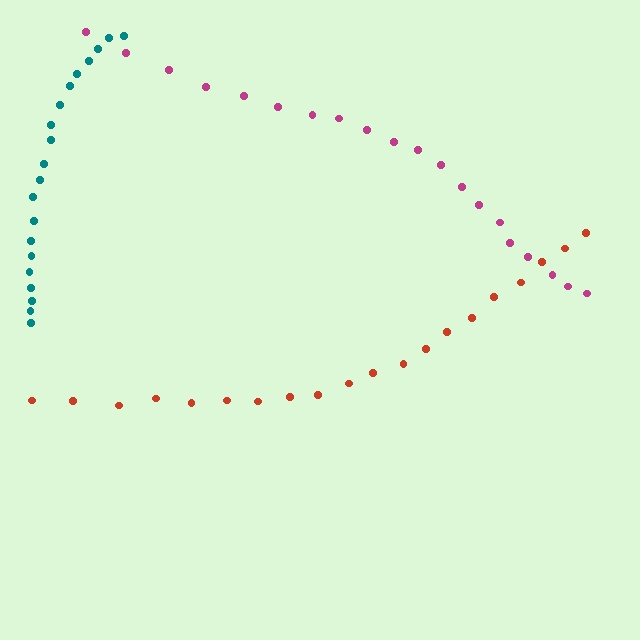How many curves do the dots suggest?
There are 3 distinct paths.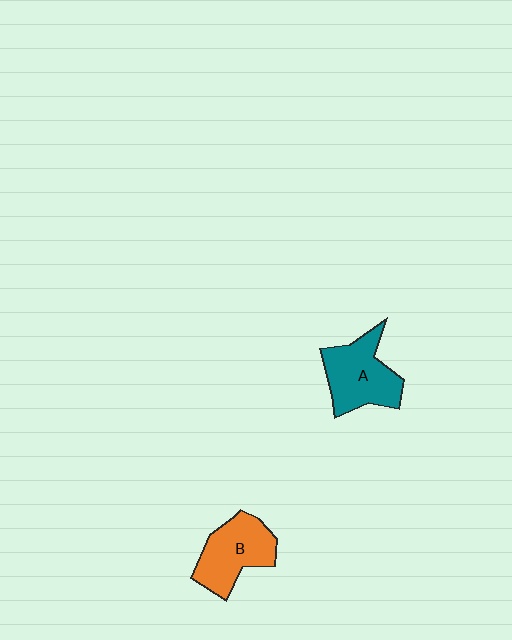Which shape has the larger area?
Shape A (teal).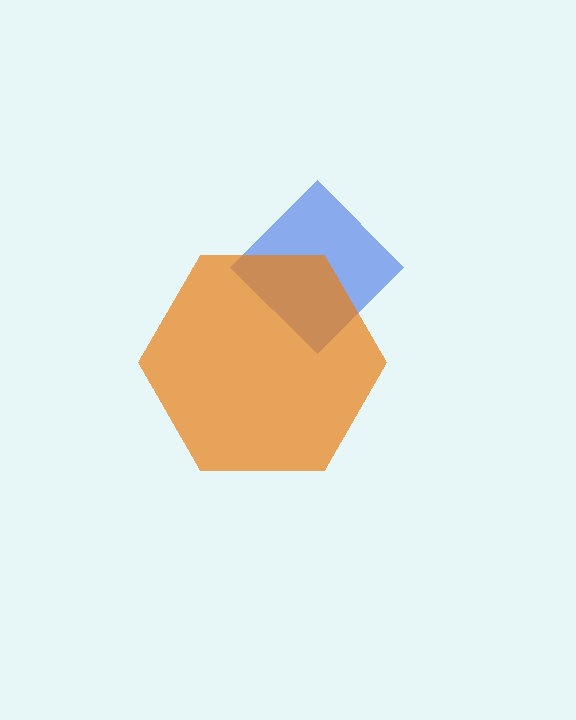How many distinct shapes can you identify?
There are 2 distinct shapes: a blue diamond, an orange hexagon.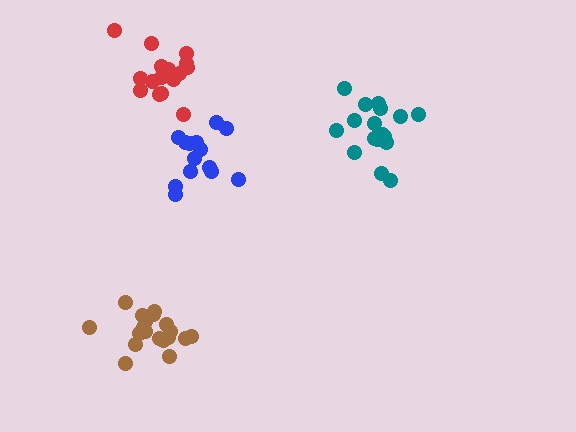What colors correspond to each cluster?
The clusters are colored: red, blue, teal, brown.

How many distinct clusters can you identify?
There are 4 distinct clusters.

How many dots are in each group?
Group 1: 16 dots, Group 2: 15 dots, Group 3: 17 dots, Group 4: 20 dots (68 total).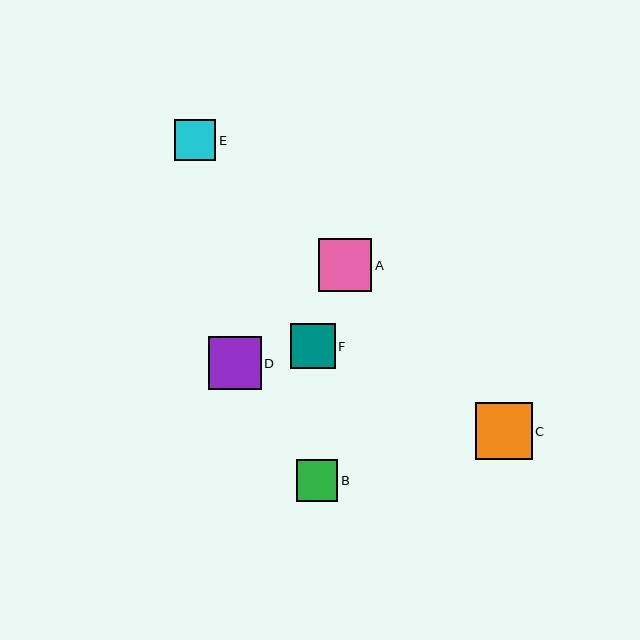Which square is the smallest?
Square B is the smallest with a size of approximately 41 pixels.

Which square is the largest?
Square C is the largest with a size of approximately 57 pixels.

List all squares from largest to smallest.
From largest to smallest: C, A, D, F, E, B.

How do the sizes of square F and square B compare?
Square F and square B are approximately the same size.